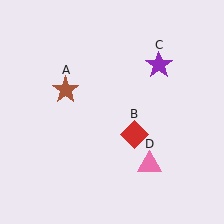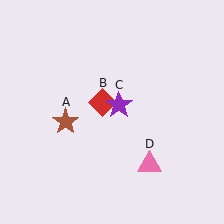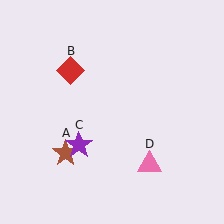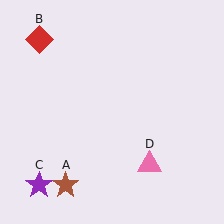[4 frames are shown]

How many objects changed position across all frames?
3 objects changed position: brown star (object A), red diamond (object B), purple star (object C).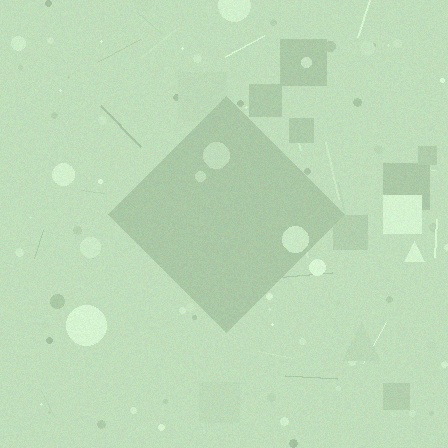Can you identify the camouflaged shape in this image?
The camouflaged shape is a diamond.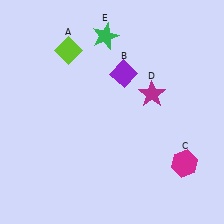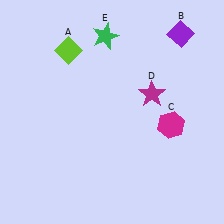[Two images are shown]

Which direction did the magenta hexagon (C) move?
The magenta hexagon (C) moved up.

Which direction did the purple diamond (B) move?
The purple diamond (B) moved right.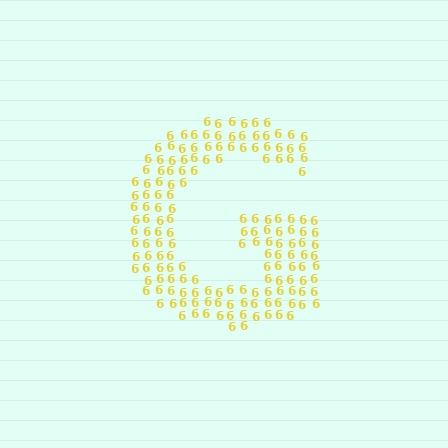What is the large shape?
The large shape is the letter G.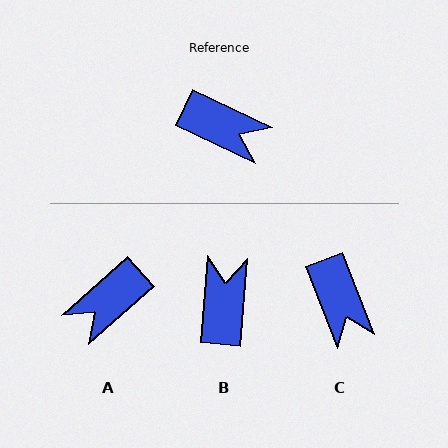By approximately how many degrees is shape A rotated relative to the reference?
Approximately 113 degrees clockwise.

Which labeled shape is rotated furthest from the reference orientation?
A, about 113 degrees away.